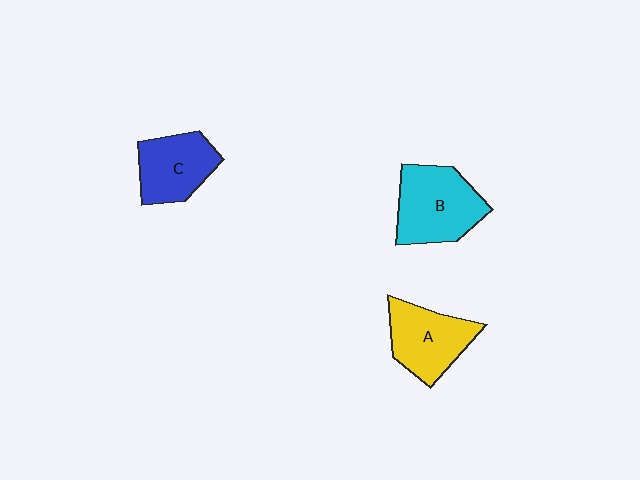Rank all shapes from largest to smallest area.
From largest to smallest: B (cyan), A (yellow), C (blue).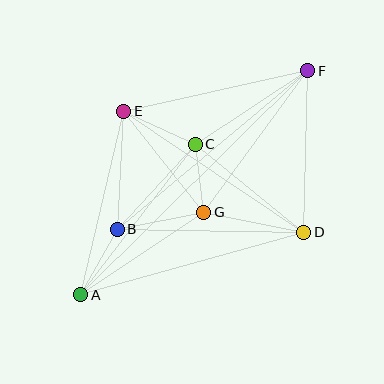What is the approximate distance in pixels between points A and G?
The distance between A and G is approximately 148 pixels.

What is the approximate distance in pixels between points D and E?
The distance between D and E is approximately 217 pixels.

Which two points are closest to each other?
Points C and G are closest to each other.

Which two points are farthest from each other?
Points A and F are farthest from each other.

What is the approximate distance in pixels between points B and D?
The distance between B and D is approximately 186 pixels.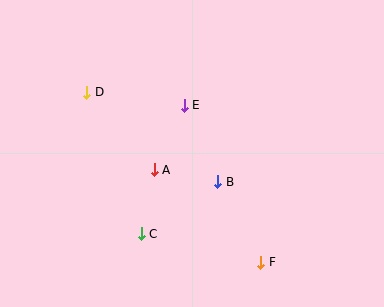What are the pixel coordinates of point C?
Point C is at (141, 234).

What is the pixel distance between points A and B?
The distance between A and B is 65 pixels.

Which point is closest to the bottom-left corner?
Point C is closest to the bottom-left corner.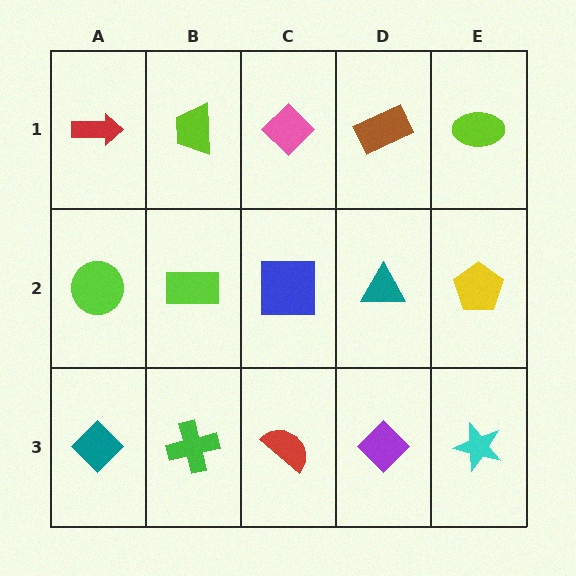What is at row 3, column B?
A green cross.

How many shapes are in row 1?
5 shapes.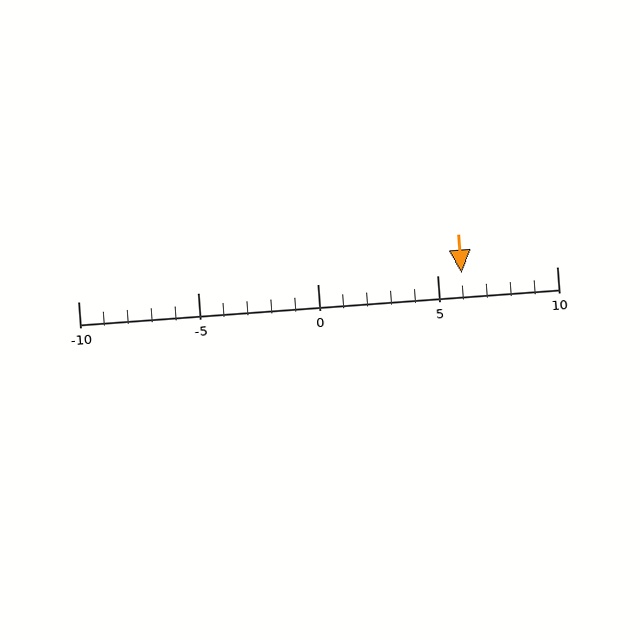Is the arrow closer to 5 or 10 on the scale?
The arrow is closer to 5.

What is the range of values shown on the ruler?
The ruler shows values from -10 to 10.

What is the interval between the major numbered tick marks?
The major tick marks are spaced 5 units apart.